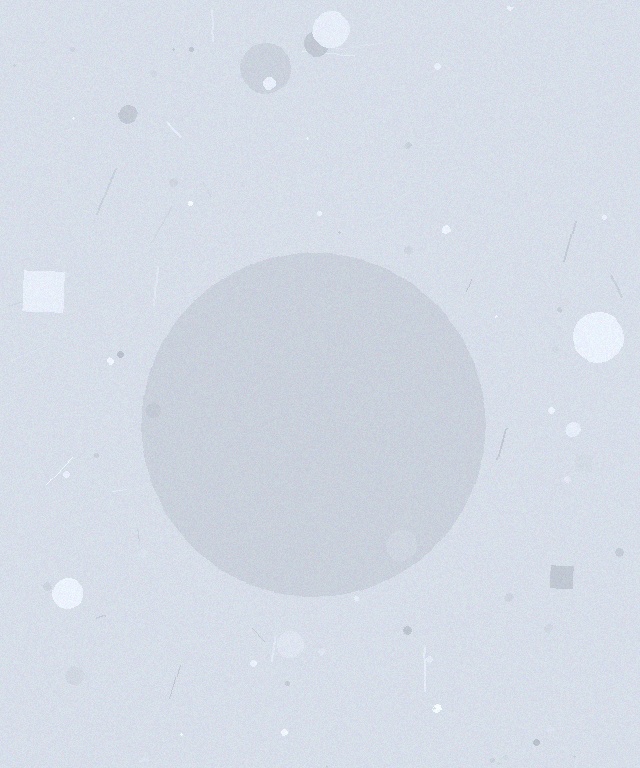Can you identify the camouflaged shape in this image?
The camouflaged shape is a circle.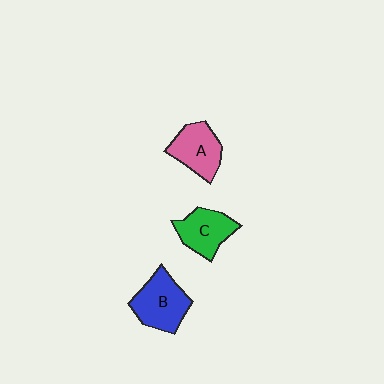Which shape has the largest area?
Shape B (blue).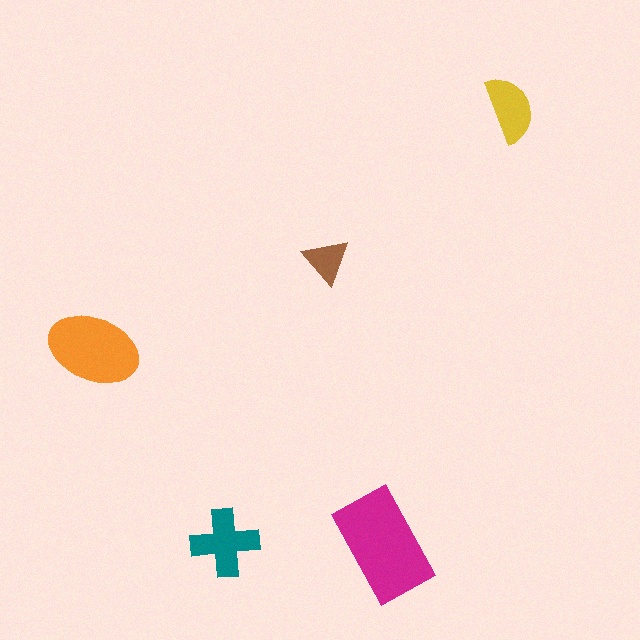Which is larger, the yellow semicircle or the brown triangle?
The yellow semicircle.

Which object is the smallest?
The brown triangle.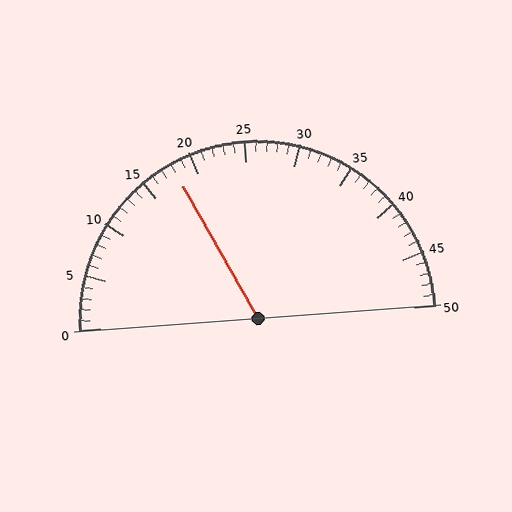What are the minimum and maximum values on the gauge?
The gauge ranges from 0 to 50.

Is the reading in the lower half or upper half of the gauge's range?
The reading is in the lower half of the range (0 to 50).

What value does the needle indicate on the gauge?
The needle indicates approximately 18.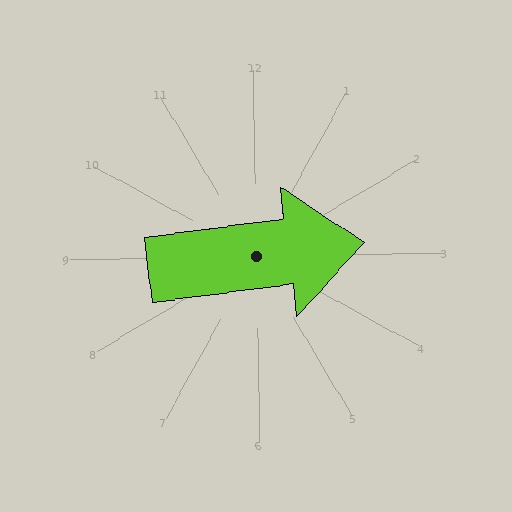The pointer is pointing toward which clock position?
Roughly 3 o'clock.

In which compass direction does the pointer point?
East.